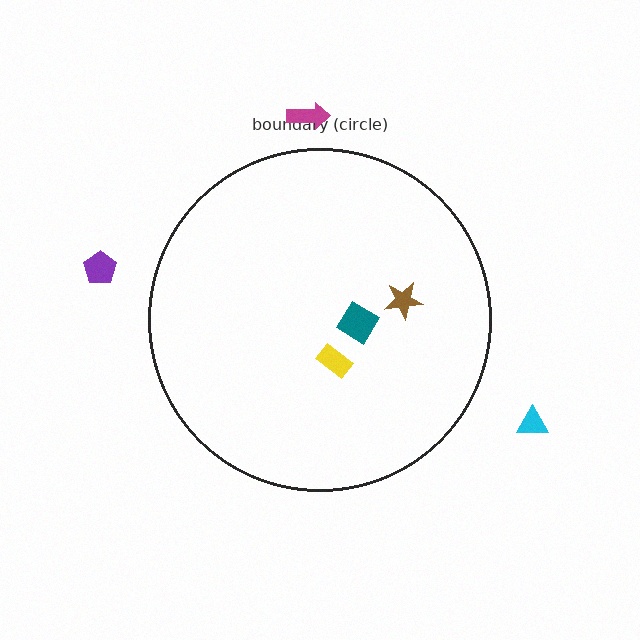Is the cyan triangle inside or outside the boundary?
Outside.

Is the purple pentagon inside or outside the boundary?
Outside.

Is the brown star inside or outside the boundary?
Inside.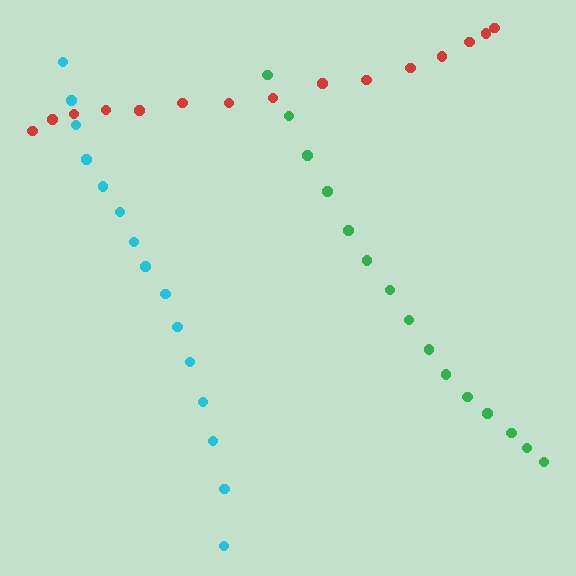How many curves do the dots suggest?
There are 3 distinct paths.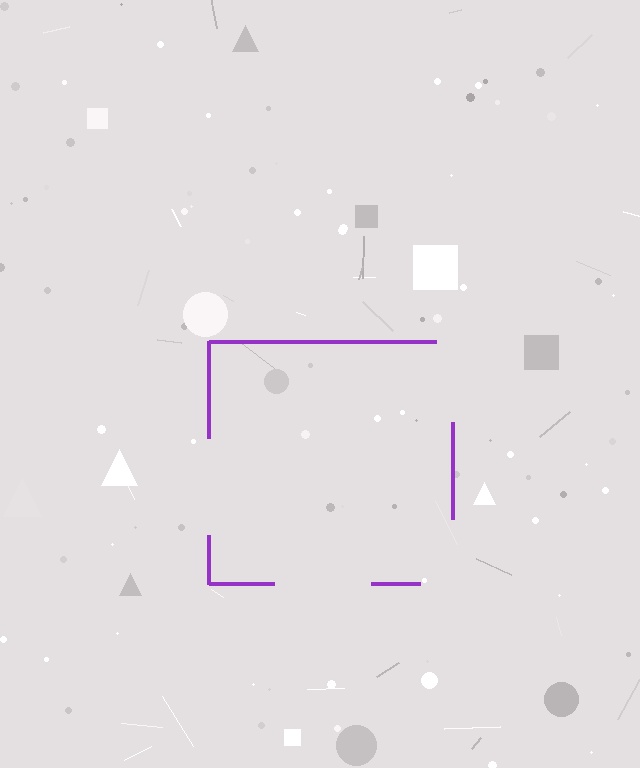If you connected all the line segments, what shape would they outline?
They would outline a square.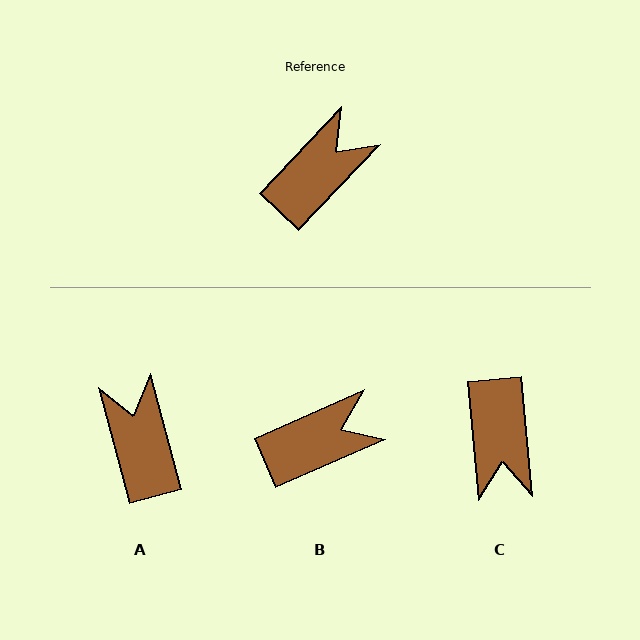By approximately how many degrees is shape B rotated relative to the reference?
Approximately 23 degrees clockwise.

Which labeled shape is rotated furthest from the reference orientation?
C, about 131 degrees away.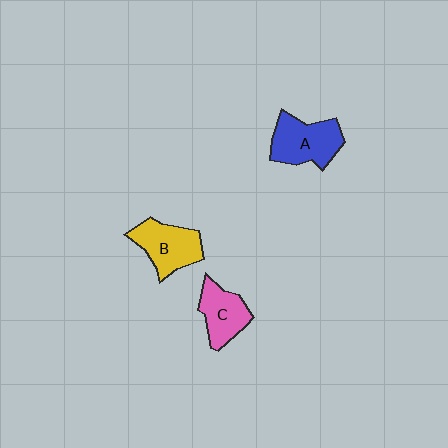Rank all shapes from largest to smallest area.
From largest to smallest: A (blue), B (yellow), C (pink).